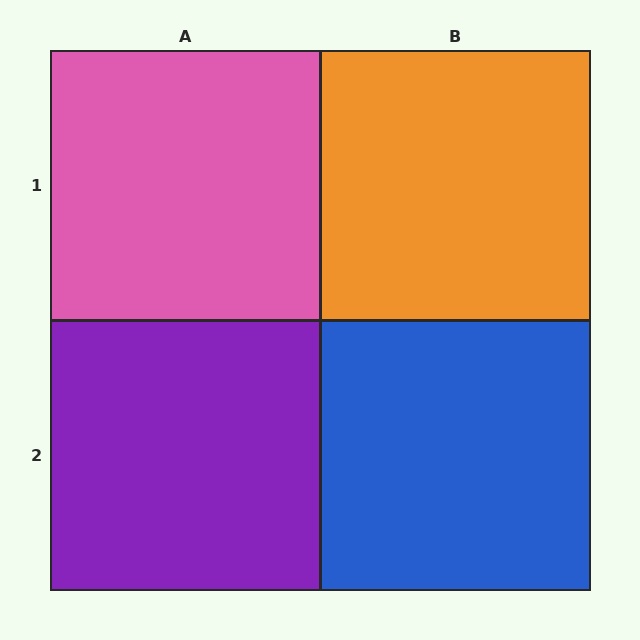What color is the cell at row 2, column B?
Blue.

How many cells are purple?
1 cell is purple.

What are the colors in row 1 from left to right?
Pink, orange.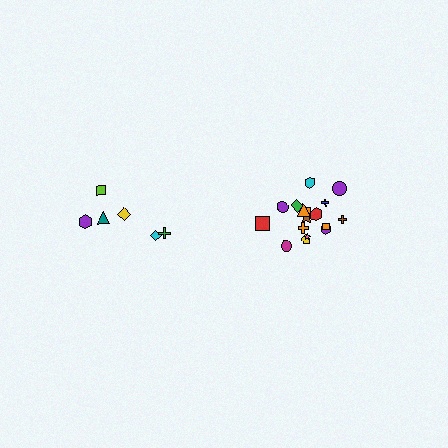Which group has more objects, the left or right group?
The right group.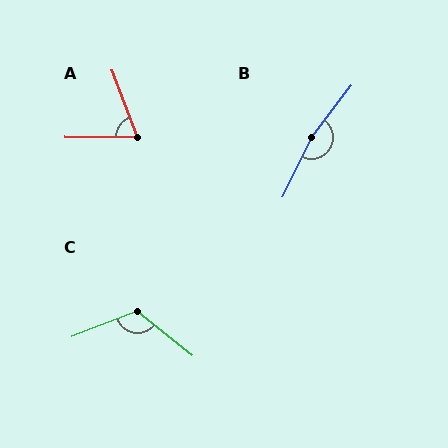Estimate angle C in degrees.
Approximately 120 degrees.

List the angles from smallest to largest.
A (69°), C (120°), B (169°).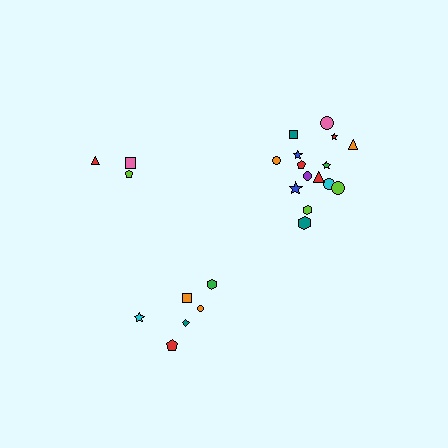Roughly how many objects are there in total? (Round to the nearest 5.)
Roughly 25 objects in total.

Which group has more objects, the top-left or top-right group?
The top-right group.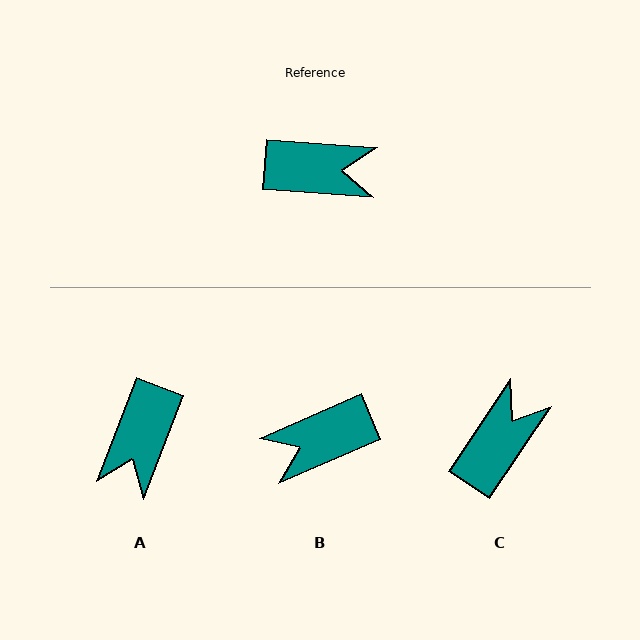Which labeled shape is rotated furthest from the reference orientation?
B, about 152 degrees away.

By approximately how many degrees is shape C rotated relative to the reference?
Approximately 60 degrees counter-clockwise.